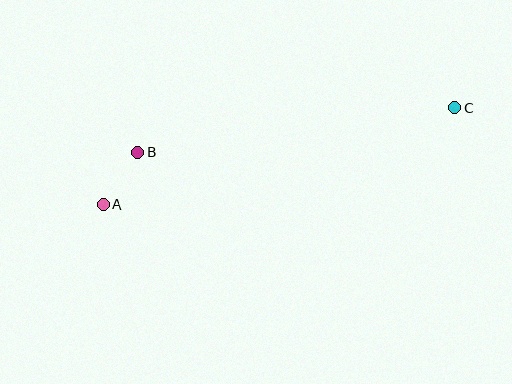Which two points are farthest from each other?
Points A and C are farthest from each other.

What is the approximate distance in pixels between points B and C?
The distance between B and C is approximately 320 pixels.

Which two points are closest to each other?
Points A and B are closest to each other.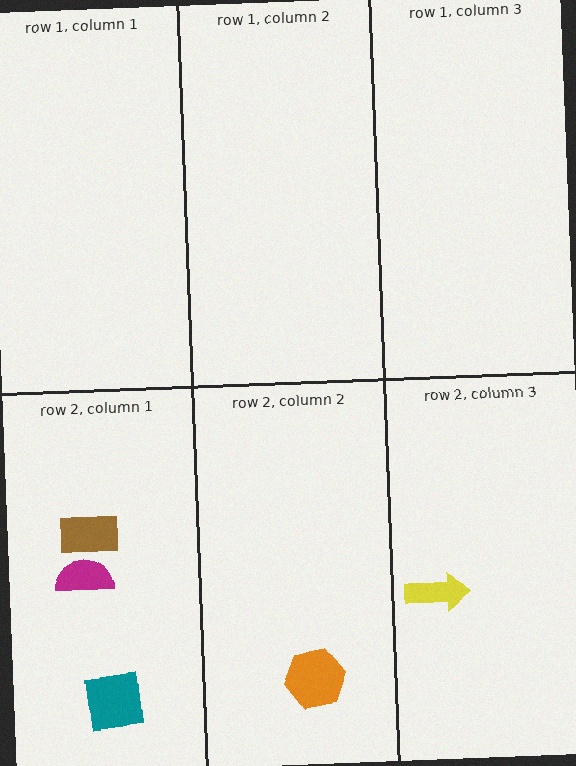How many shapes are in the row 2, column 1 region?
3.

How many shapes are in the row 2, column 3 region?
1.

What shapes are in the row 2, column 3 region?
The yellow arrow.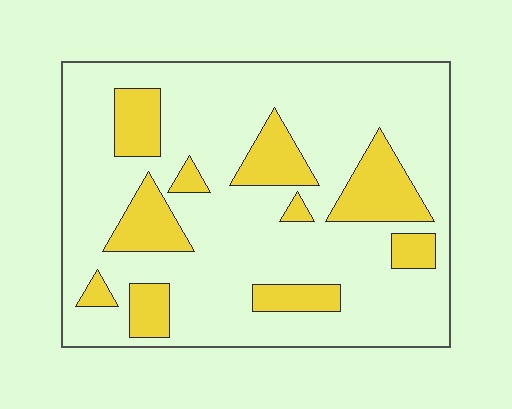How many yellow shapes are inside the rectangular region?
10.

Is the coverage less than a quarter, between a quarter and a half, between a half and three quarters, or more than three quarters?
Less than a quarter.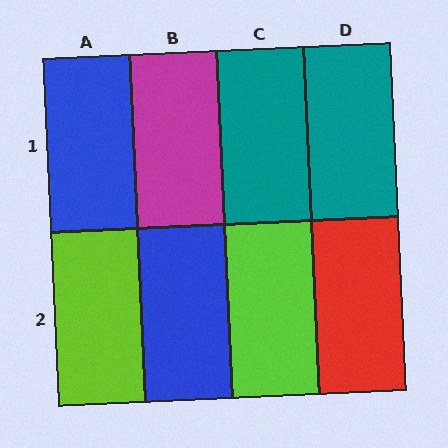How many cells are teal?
2 cells are teal.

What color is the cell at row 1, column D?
Teal.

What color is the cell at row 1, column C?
Teal.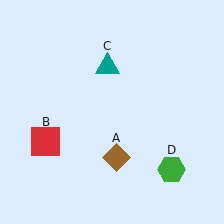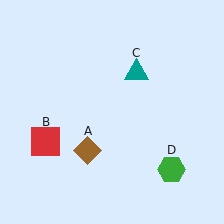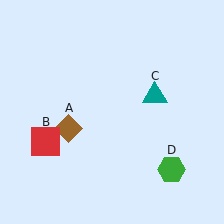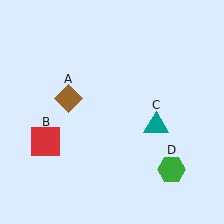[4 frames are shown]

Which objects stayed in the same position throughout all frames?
Red square (object B) and green hexagon (object D) remained stationary.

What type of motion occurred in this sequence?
The brown diamond (object A), teal triangle (object C) rotated clockwise around the center of the scene.